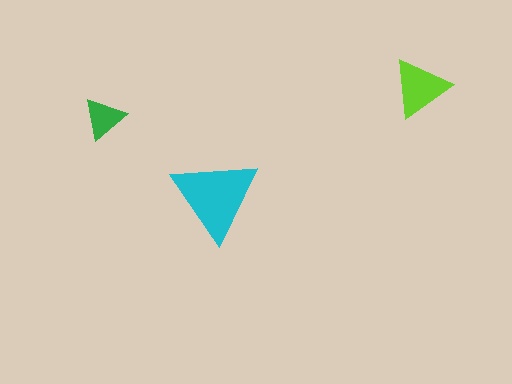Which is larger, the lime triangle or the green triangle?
The lime one.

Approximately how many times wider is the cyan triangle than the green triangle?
About 2 times wider.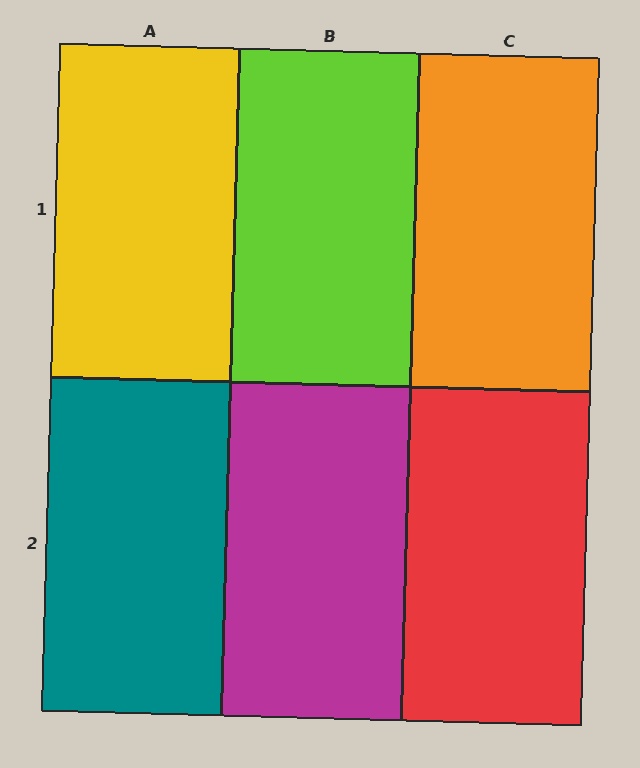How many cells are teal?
1 cell is teal.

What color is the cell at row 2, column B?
Magenta.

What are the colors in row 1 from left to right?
Yellow, lime, orange.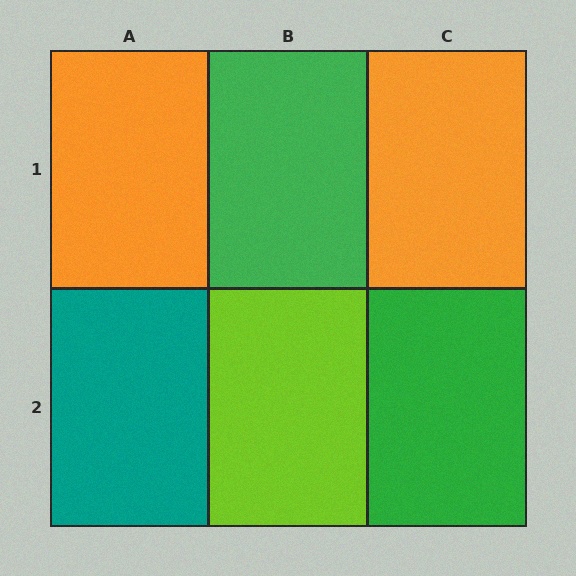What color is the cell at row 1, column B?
Green.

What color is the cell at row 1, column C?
Orange.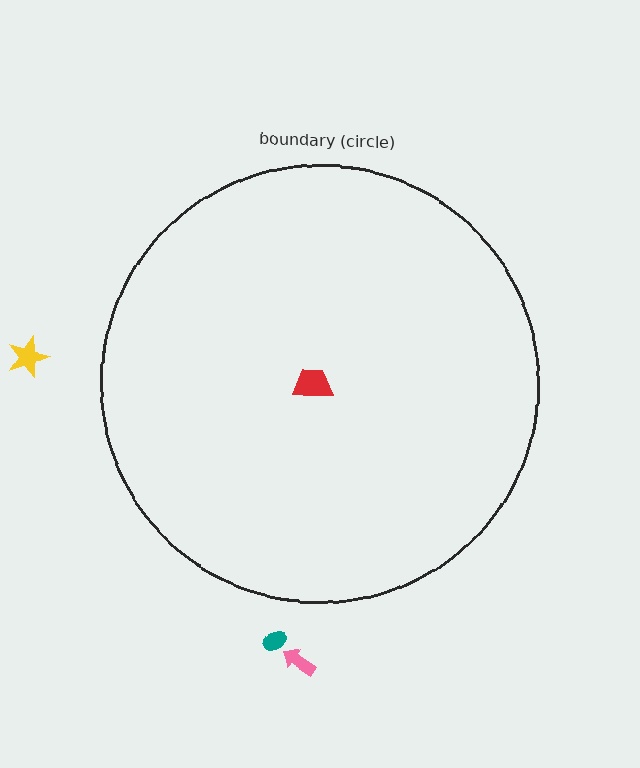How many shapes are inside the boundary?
1 inside, 3 outside.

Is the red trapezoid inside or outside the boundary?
Inside.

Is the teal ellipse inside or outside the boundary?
Outside.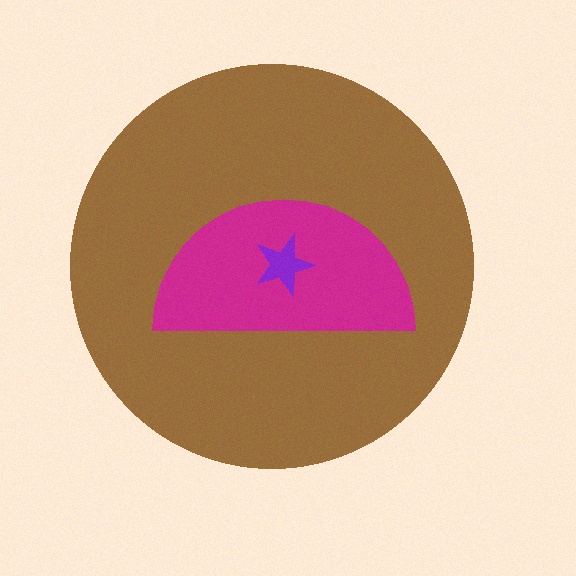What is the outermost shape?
The brown circle.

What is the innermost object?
The purple star.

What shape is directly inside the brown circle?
The magenta semicircle.